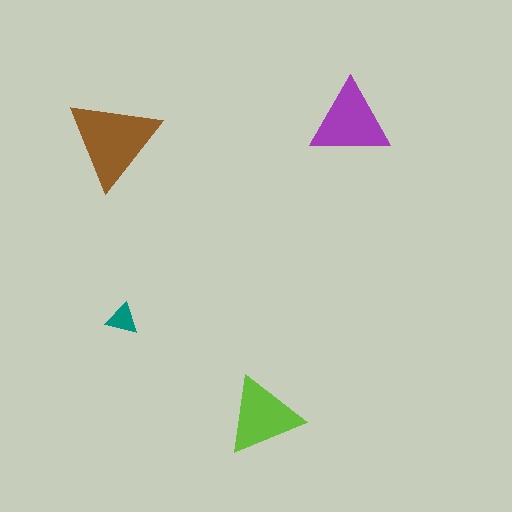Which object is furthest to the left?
The brown triangle is leftmost.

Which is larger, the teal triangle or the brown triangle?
The brown one.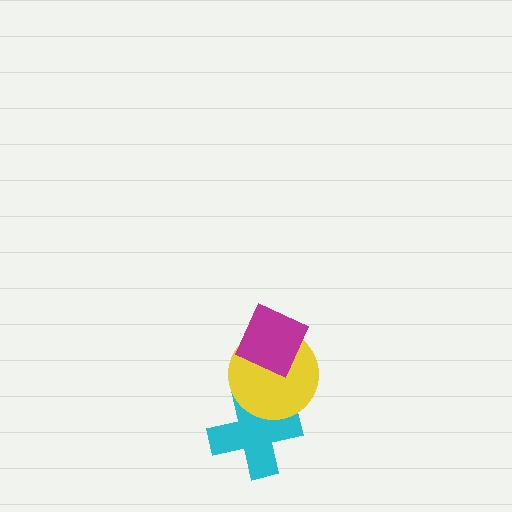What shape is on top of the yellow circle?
The magenta diamond is on top of the yellow circle.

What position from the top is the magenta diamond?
The magenta diamond is 1st from the top.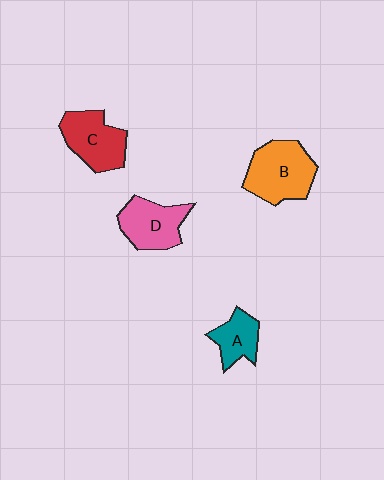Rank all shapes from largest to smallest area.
From largest to smallest: B (orange), C (red), D (pink), A (teal).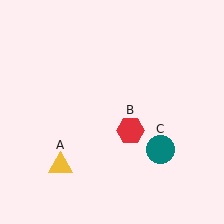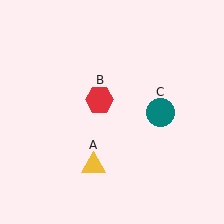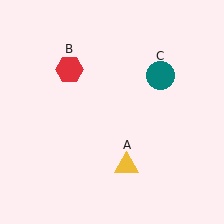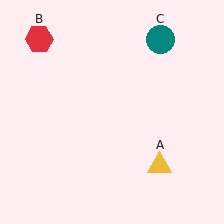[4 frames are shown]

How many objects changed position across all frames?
3 objects changed position: yellow triangle (object A), red hexagon (object B), teal circle (object C).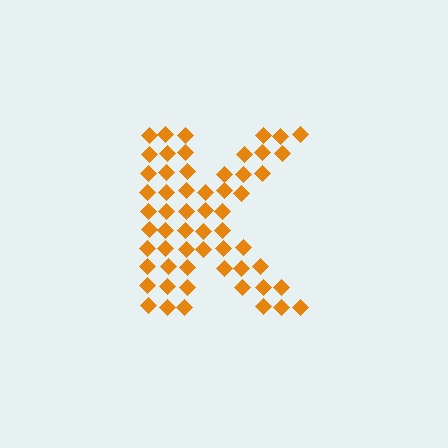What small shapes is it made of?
It is made of small diamonds.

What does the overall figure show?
The overall figure shows the letter K.